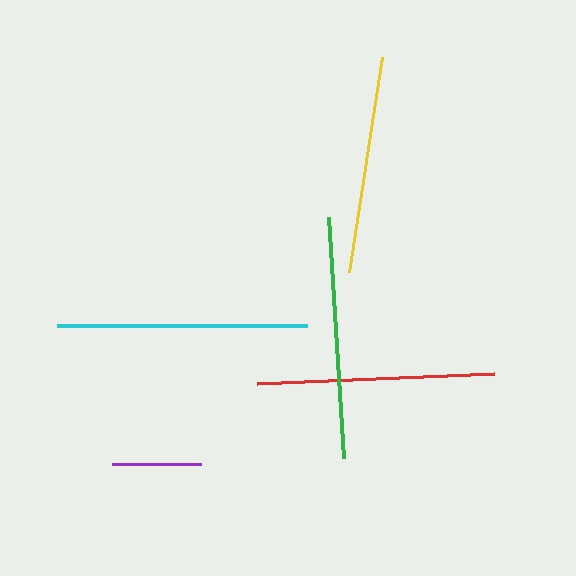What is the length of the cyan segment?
The cyan segment is approximately 250 pixels long.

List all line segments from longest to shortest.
From longest to shortest: cyan, green, red, yellow, purple.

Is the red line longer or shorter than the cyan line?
The cyan line is longer than the red line.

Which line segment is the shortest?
The purple line is the shortest at approximately 88 pixels.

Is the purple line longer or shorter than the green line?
The green line is longer than the purple line.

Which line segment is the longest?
The cyan line is the longest at approximately 250 pixels.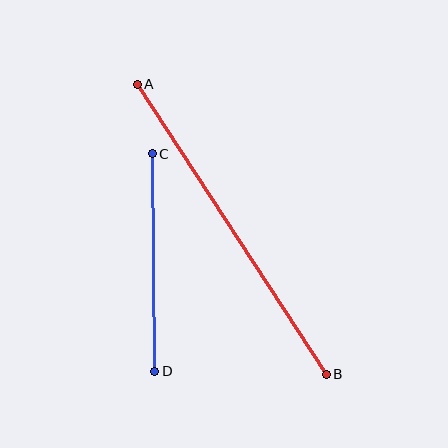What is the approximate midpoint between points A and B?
The midpoint is at approximately (232, 229) pixels.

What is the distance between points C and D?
The distance is approximately 218 pixels.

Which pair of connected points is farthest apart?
Points A and B are farthest apart.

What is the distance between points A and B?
The distance is approximately 346 pixels.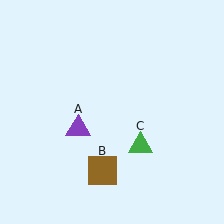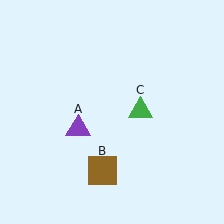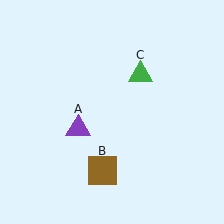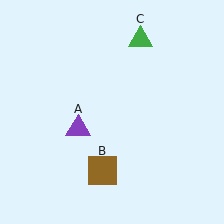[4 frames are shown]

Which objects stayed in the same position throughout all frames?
Purple triangle (object A) and brown square (object B) remained stationary.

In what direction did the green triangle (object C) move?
The green triangle (object C) moved up.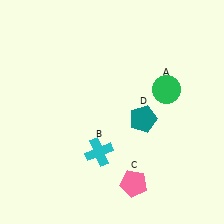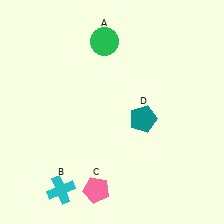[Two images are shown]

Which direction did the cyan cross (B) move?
The cyan cross (B) moved down.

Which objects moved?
The objects that moved are: the green circle (A), the cyan cross (B), the pink pentagon (C).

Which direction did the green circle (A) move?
The green circle (A) moved left.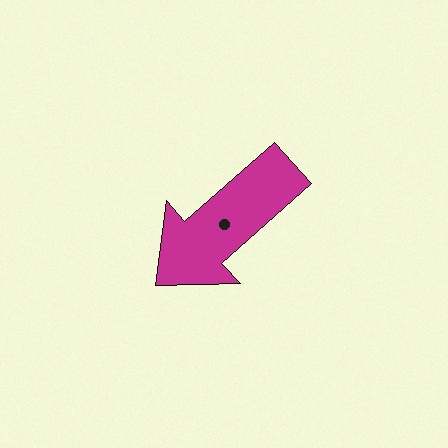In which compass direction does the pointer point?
Southwest.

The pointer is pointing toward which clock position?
Roughly 8 o'clock.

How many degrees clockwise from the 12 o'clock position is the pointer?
Approximately 228 degrees.